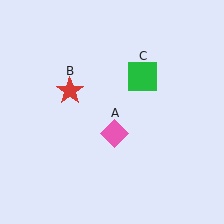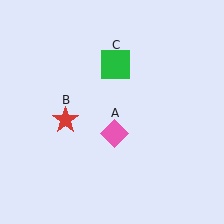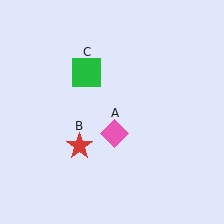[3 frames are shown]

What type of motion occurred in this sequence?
The red star (object B), green square (object C) rotated counterclockwise around the center of the scene.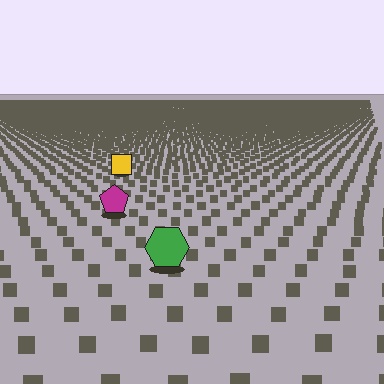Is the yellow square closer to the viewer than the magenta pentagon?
No. The magenta pentagon is closer — you can tell from the texture gradient: the ground texture is coarser near it.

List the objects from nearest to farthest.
From nearest to farthest: the green hexagon, the magenta pentagon, the yellow square.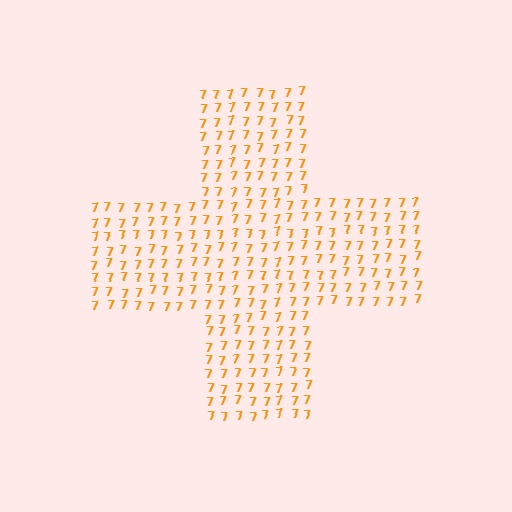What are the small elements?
The small elements are digit 7's.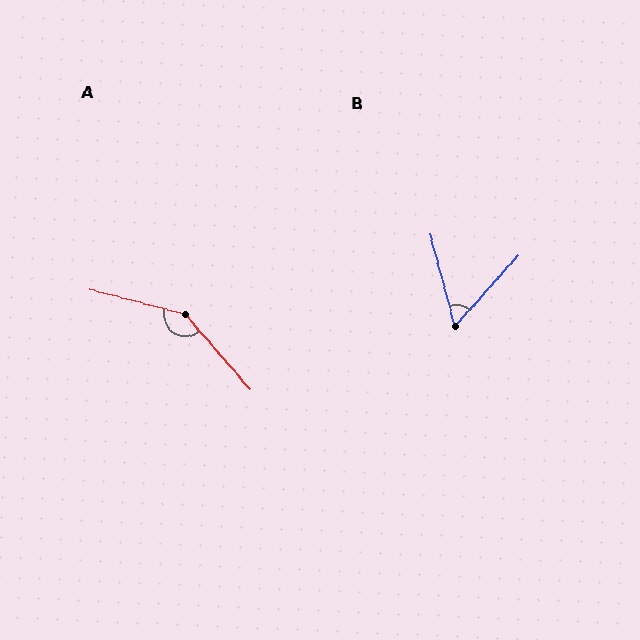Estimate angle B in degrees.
Approximately 56 degrees.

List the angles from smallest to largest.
B (56°), A (145°).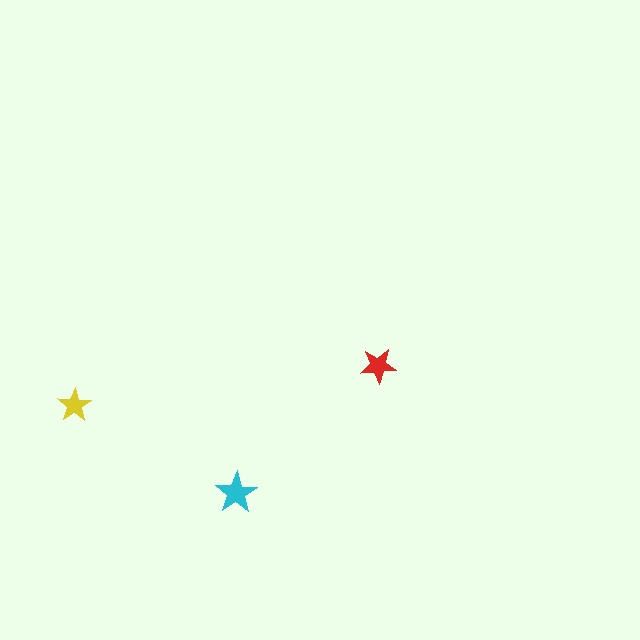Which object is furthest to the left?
The yellow star is leftmost.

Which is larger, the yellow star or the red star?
The red one.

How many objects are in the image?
There are 3 objects in the image.